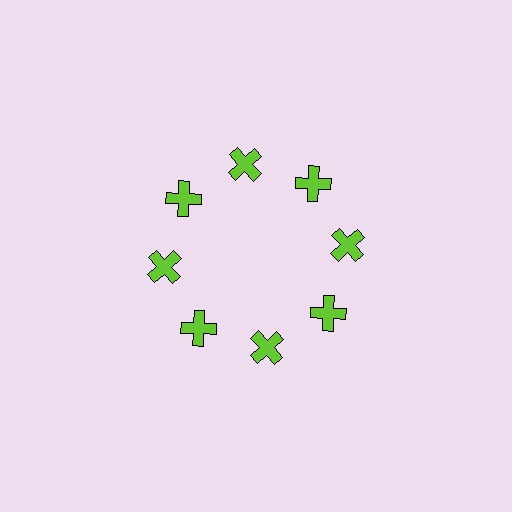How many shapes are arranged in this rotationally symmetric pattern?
There are 8 shapes, arranged in 8 groups of 1.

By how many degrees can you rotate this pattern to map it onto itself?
The pattern maps onto itself every 45 degrees of rotation.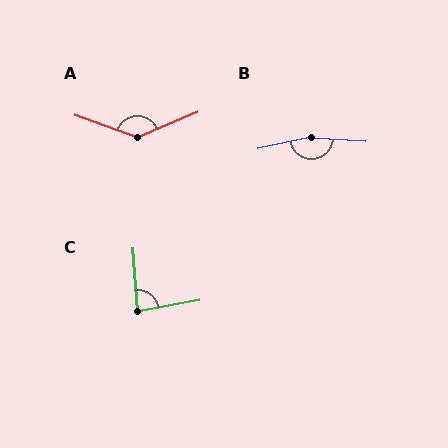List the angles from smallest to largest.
C (83°), A (137°), B (164°).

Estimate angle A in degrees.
Approximately 137 degrees.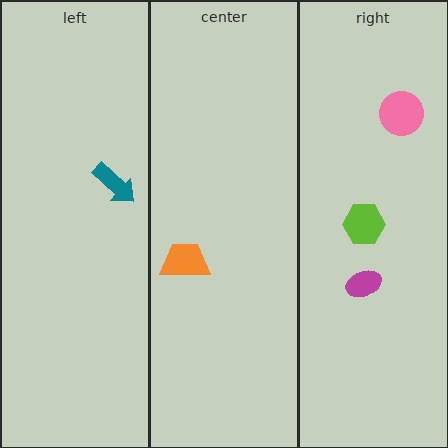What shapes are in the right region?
The magenta ellipse, the lime hexagon, the pink circle.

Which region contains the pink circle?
The right region.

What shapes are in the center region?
The orange trapezoid.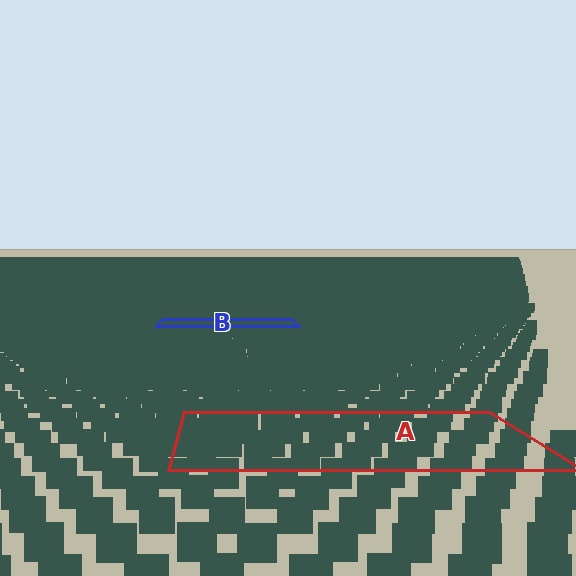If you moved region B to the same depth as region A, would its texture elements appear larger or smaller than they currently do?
They would appear larger. At a closer depth, the same texture elements are projected at a bigger on-screen size.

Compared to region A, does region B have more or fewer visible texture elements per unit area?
Region B has more texture elements per unit area — they are packed more densely because it is farther away.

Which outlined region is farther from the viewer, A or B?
Region B is farther from the viewer — the texture elements inside it appear smaller and more densely packed.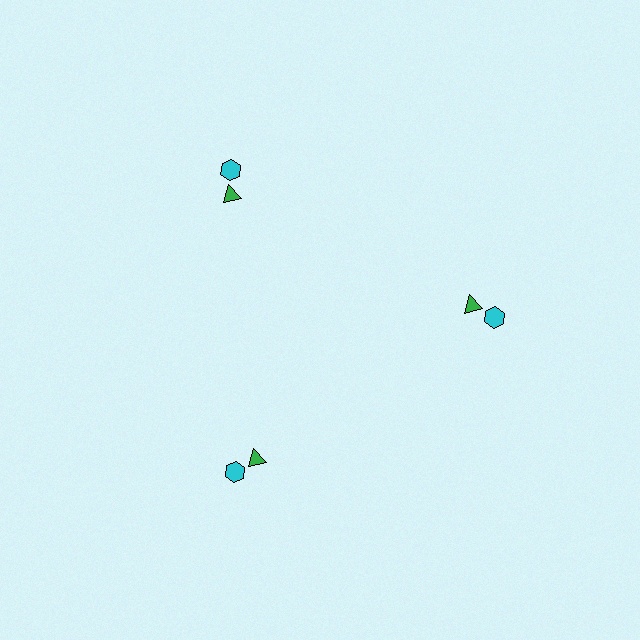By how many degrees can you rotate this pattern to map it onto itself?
The pattern maps onto itself every 120 degrees of rotation.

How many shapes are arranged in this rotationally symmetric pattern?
There are 6 shapes, arranged in 3 groups of 2.